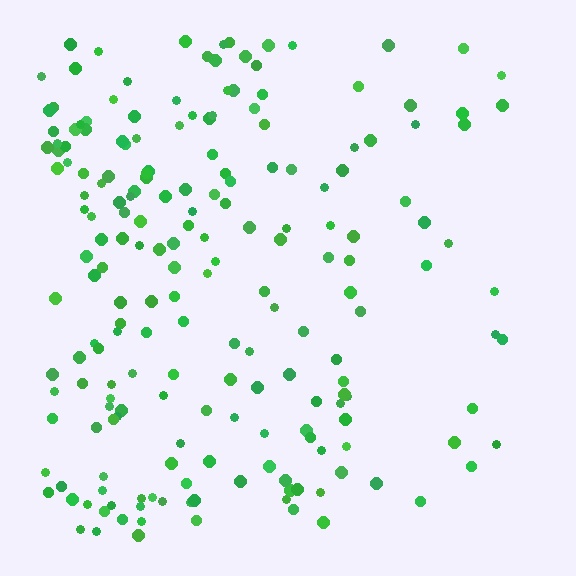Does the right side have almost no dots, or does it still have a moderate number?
Still a moderate number, just noticeably fewer than the left.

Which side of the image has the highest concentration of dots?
The left.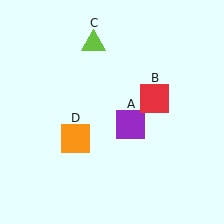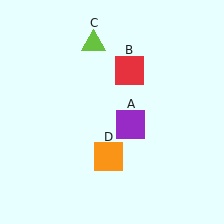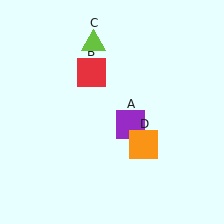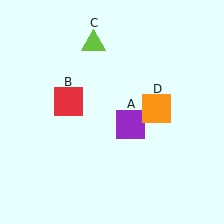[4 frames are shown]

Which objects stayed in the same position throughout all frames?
Purple square (object A) and lime triangle (object C) remained stationary.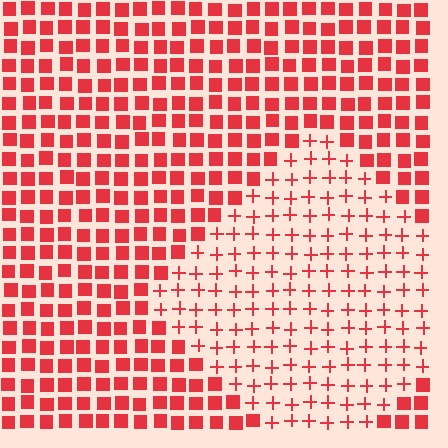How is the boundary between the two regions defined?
The boundary is defined by a change in element shape: plus signs inside vs. squares outside. All elements share the same color and spacing.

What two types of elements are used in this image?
The image uses plus signs inside the diamond region and squares outside it.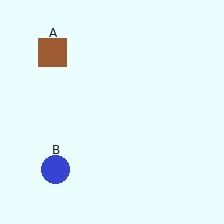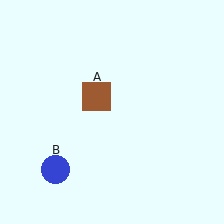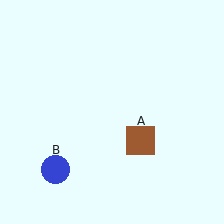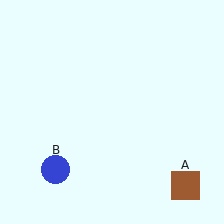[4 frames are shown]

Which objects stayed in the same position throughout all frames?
Blue circle (object B) remained stationary.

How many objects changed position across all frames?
1 object changed position: brown square (object A).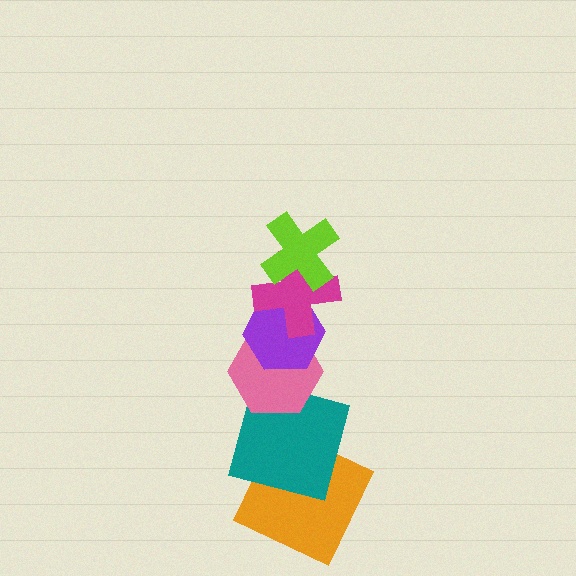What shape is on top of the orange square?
The teal square is on top of the orange square.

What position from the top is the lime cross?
The lime cross is 1st from the top.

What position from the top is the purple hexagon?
The purple hexagon is 3rd from the top.